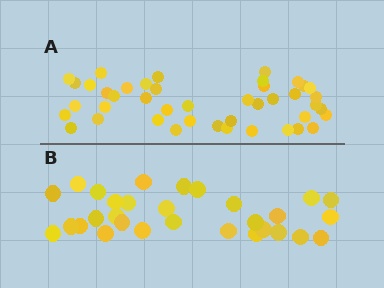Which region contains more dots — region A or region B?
Region A (the top region) has more dots.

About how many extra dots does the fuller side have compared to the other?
Region A has approximately 15 more dots than region B.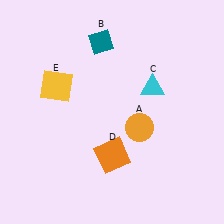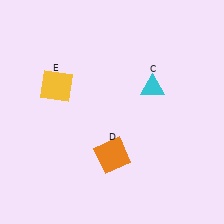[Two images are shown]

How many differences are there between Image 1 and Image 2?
There are 2 differences between the two images.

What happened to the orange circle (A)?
The orange circle (A) was removed in Image 2. It was in the bottom-right area of Image 1.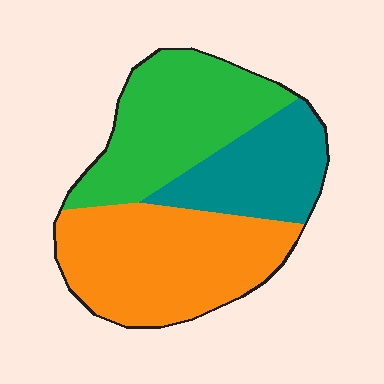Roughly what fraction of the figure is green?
Green takes up about one third (1/3) of the figure.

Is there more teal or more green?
Green.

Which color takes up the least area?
Teal, at roughly 25%.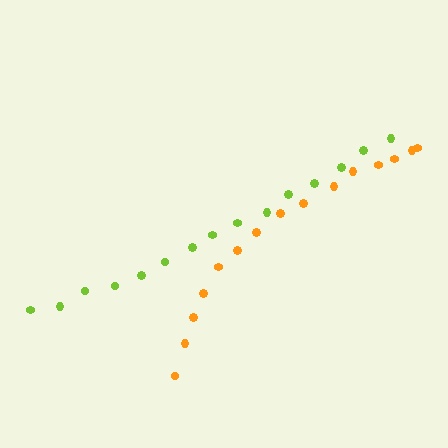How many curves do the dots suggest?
There are 2 distinct paths.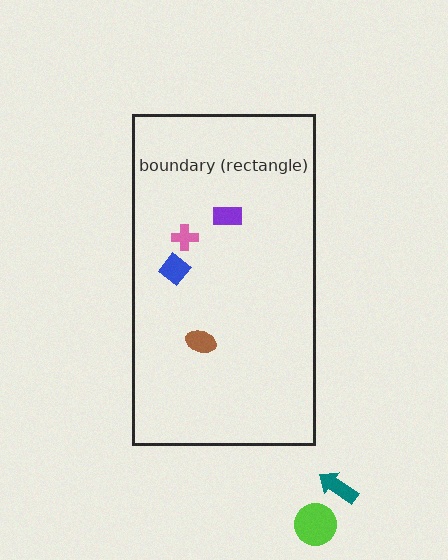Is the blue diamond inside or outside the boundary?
Inside.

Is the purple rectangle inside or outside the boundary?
Inside.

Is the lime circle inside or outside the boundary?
Outside.